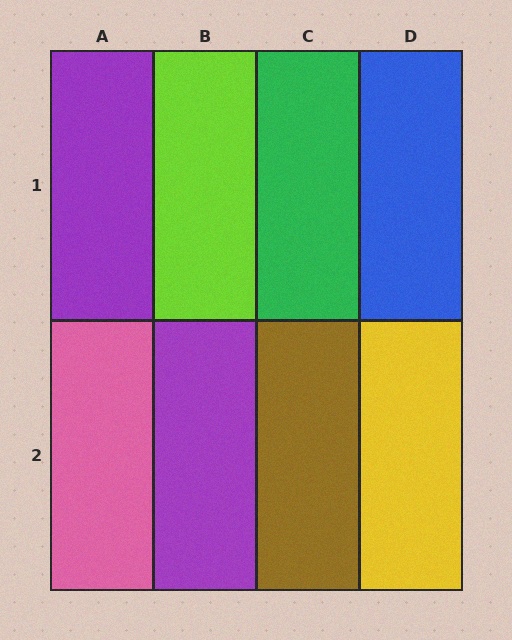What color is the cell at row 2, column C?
Brown.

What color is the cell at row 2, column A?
Pink.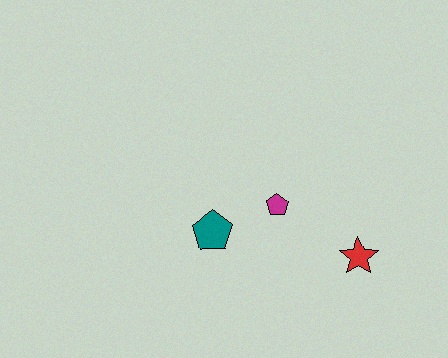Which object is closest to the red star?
The magenta pentagon is closest to the red star.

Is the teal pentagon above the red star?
Yes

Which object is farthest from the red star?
The teal pentagon is farthest from the red star.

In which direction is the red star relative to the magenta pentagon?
The red star is to the right of the magenta pentagon.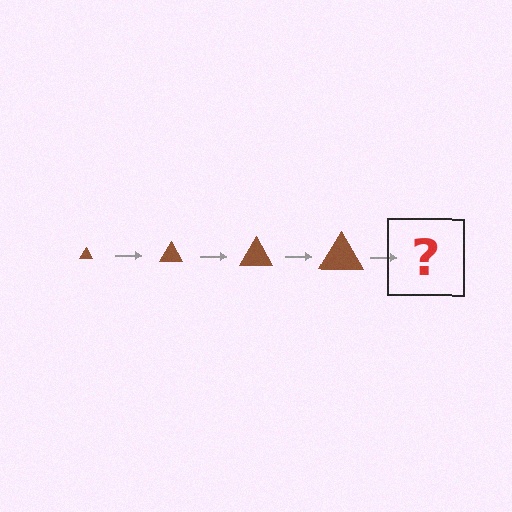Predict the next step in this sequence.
The next step is a brown triangle, larger than the previous one.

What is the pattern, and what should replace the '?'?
The pattern is that the triangle gets progressively larger each step. The '?' should be a brown triangle, larger than the previous one.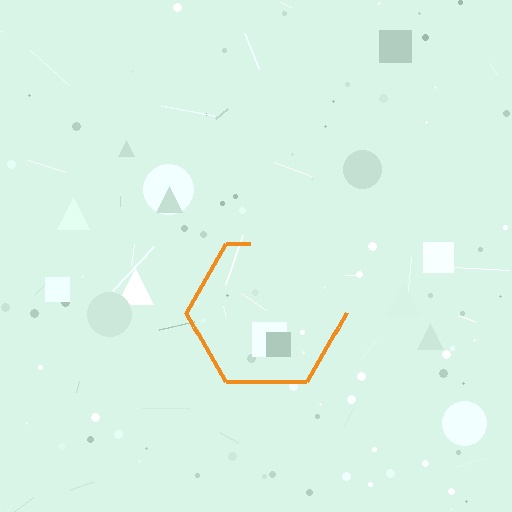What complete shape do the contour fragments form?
The contour fragments form a hexagon.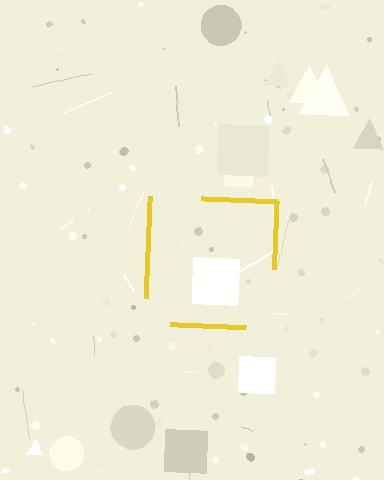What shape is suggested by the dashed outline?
The dashed outline suggests a square.